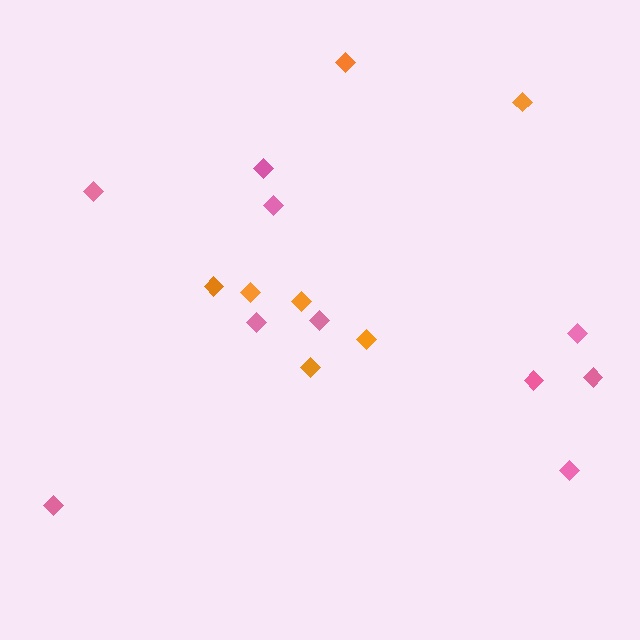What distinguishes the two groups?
There are 2 groups: one group of orange diamonds (7) and one group of pink diamonds (10).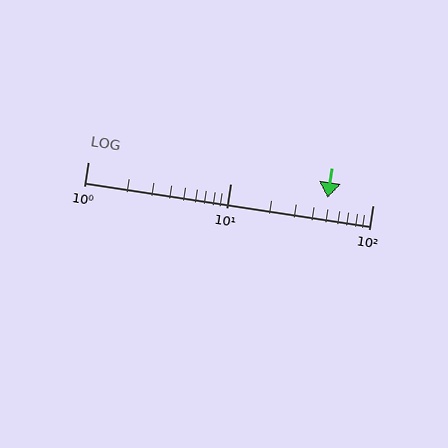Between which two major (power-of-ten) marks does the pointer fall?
The pointer is between 10 and 100.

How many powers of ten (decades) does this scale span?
The scale spans 2 decades, from 1 to 100.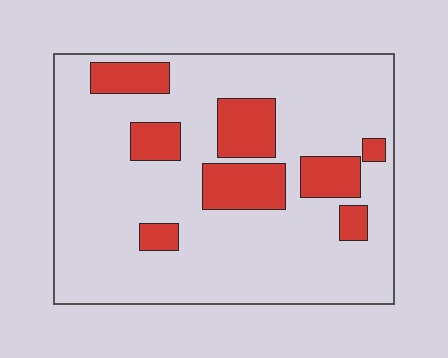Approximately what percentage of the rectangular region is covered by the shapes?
Approximately 20%.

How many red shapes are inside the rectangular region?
8.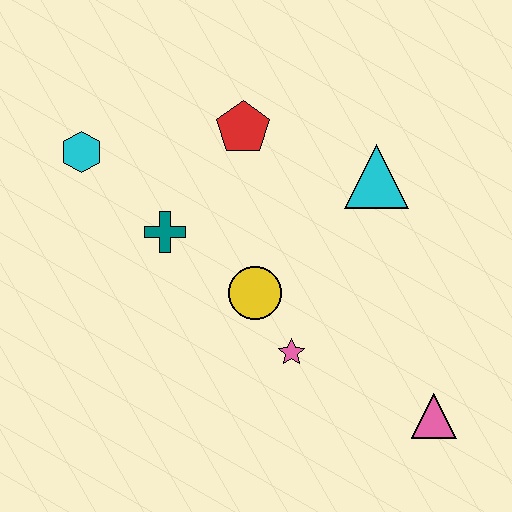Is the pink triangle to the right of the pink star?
Yes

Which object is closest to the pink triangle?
The pink star is closest to the pink triangle.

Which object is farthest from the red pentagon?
The pink triangle is farthest from the red pentagon.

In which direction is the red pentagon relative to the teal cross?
The red pentagon is above the teal cross.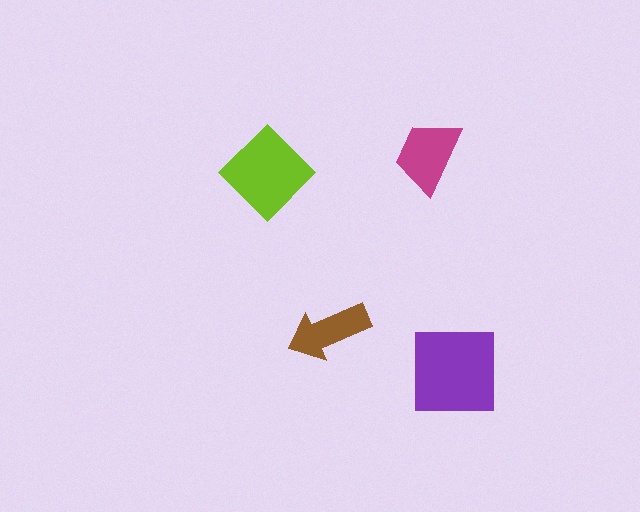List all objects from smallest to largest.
The brown arrow, the magenta trapezoid, the lime diamond, the purple square.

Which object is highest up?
The magenta trapezoid is topmost.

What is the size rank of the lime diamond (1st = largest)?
2nd.